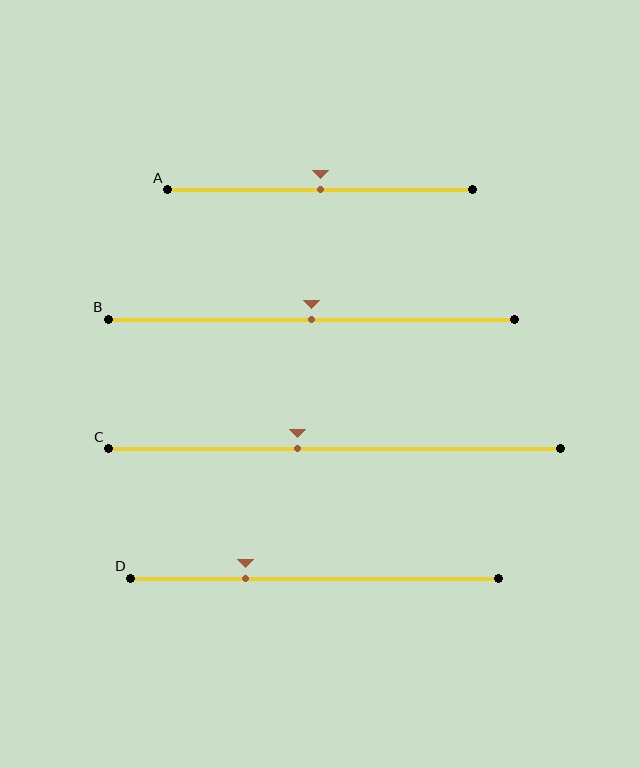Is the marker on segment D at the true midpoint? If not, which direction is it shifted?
No, the marker on segment D is shifted to the left by about 19% of the segment length.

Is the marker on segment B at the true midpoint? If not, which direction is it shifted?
Yes, the marker on segment B is at the true midpoint.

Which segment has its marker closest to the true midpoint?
Segment A has its marker closest to the true midpoint.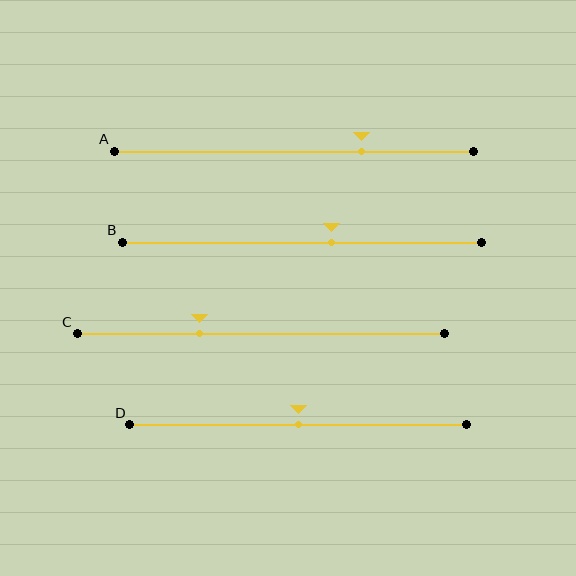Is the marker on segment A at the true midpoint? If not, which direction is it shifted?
No, the marker on segment A is shifted to the right by about 19% of the segment length.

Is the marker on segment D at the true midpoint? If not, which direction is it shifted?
Yes, the marker on segment D is at the true midpoint.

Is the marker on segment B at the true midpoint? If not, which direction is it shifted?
No, the marker on segment B is shifted to the right by about 8% of the segment length.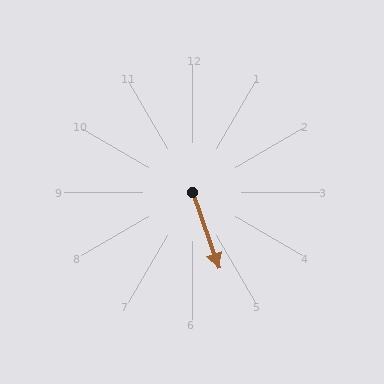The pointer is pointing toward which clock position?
Roughly 5 o'clock.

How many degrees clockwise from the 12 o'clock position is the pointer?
Approximately 160 degrees.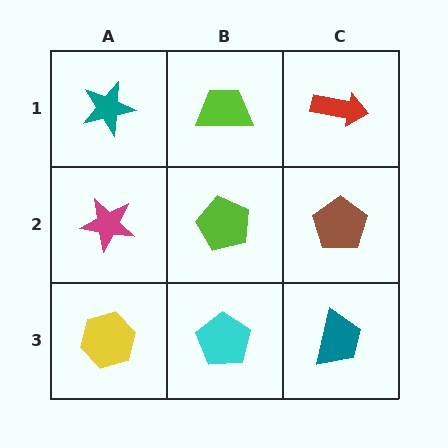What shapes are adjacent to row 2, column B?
A lime trapezoid (row 1, column B), a cyan pentagon (row 3, column B), a magenta star (row 2, column A), a brown pentagon (row 2, column C).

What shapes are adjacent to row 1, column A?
A magenta star (row 2, column A), a lime trapezoid (row 1, column B).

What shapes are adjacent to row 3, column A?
A magenta star (row 2, column A), a cyan pentagon (row 3, column B).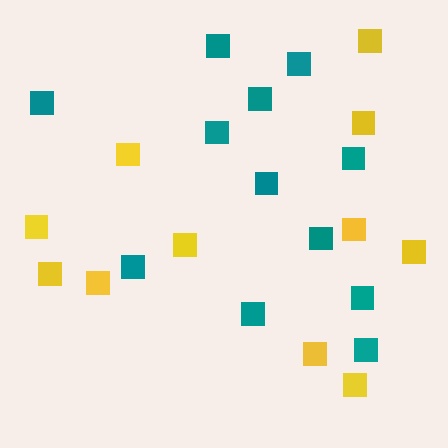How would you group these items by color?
There are 2 groups: one group of yellow squares (11) and one group of teal squares (12).